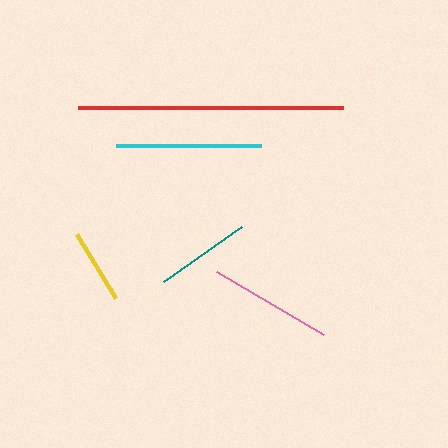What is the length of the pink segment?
The pink segment is approximately 124 pixels long.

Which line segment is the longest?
The red line is the longest at approximately 266 pixels.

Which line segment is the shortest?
The yellow line is the shortest at approximately 76 pixels.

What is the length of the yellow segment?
The yellow segment is approximately 76 pixels long.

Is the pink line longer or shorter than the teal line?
The pink line is longer than the teal line.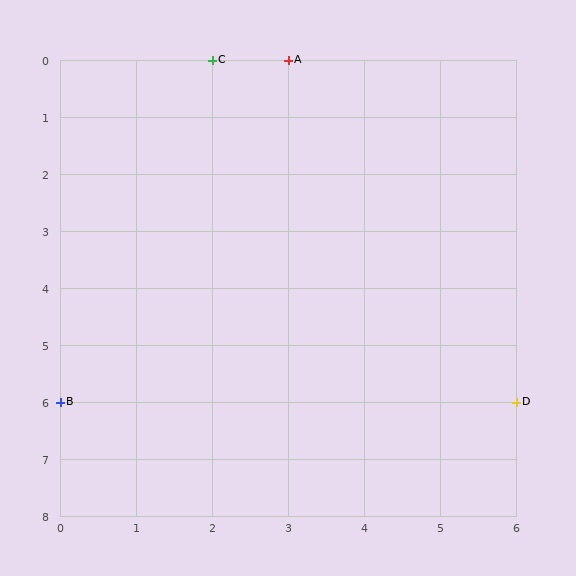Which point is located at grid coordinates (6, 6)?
Point D is at (6, 6).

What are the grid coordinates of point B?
Point B is at grid coordinates (0, 6).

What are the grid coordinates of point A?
Point A is at grid coordinates (3, 0).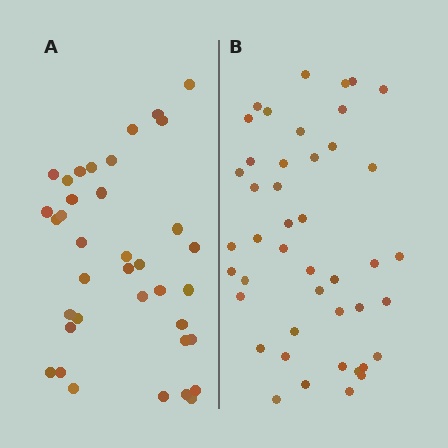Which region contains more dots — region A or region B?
Region B (the right region) has more dots.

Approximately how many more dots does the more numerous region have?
Region B has roughly 8 or so more dots than region A.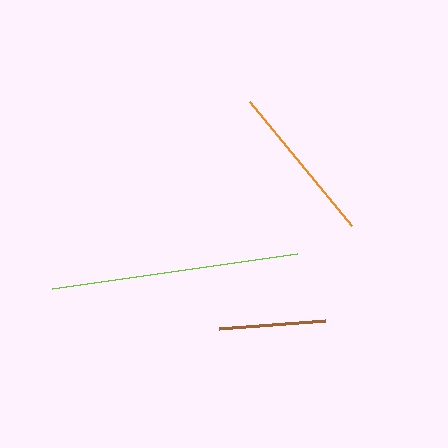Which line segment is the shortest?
The brown line is the shortest at approximately 106 pixels.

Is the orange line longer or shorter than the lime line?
The lime line is longer than the orange line.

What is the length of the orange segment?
The orange segment is approximately 160 pixels long.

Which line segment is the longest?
The lime line is the longest at approximately 247 pixels.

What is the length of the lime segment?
The lime segment is approximately 247 pixels long.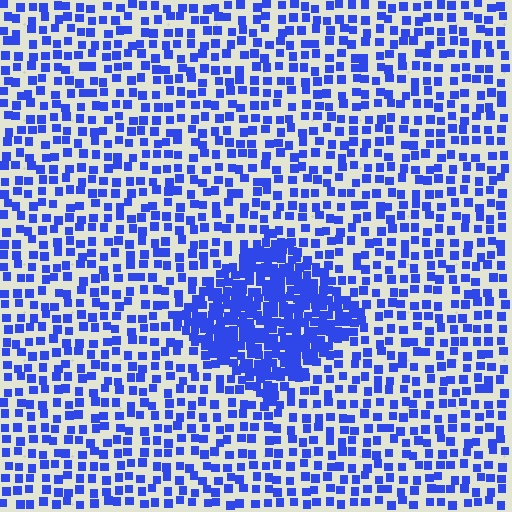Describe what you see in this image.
The image contains small blue elements arranged at two different densities. A diamond-shaped region is visible where the elements are more densely packed than the surrounding area.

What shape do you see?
I see a diamond.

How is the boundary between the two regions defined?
The boundary is defined by a change in element density (approximately 2.4x ratio). All elements are the same color, size, and shape.